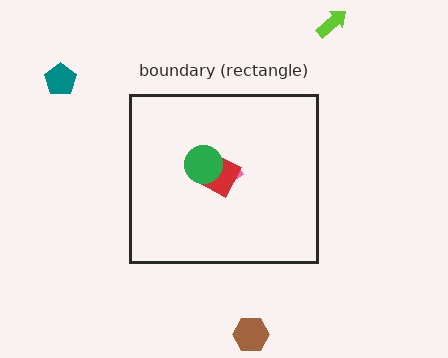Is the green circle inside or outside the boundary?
Inside.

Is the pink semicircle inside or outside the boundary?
Inside.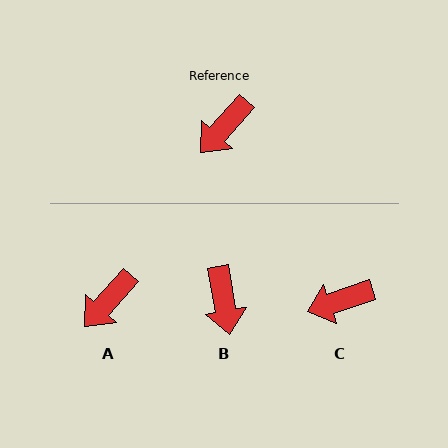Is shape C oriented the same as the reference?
No, it is off by about 29 degrees.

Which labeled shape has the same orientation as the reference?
A.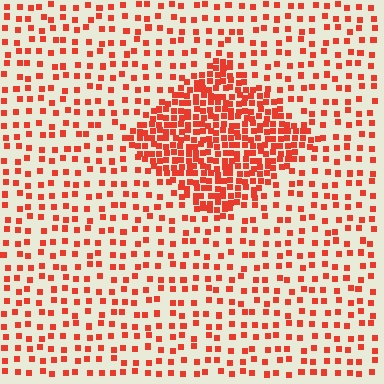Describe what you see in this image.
The image contains small red elements arranged at two different densities. A diamond-shaped region is visible where the elements are more densely packed than the surrounding area.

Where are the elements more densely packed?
The elements are more densely packed inside the diamond boundary.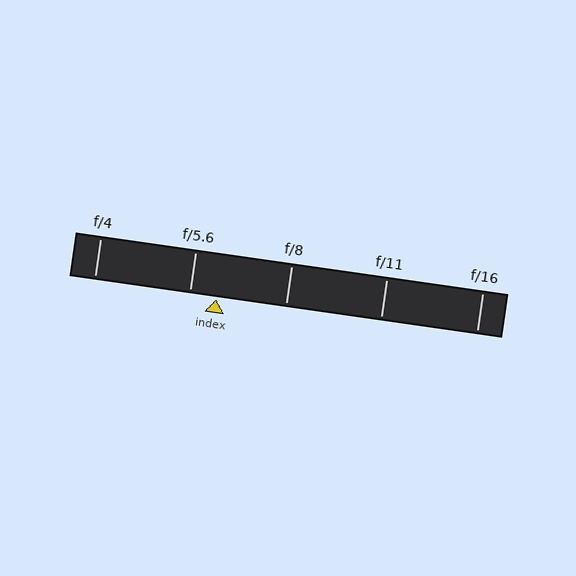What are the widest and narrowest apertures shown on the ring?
The widest aperture shown is f/4 and the narrowest is f/16.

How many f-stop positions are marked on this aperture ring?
There are 5 f-stop positions marked.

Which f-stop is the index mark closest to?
The index mark is closest to f/5.6.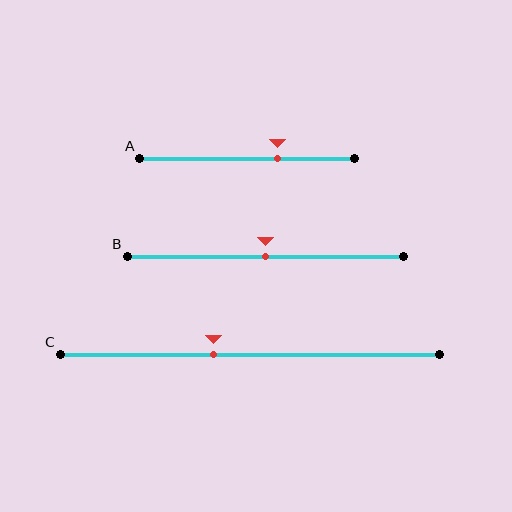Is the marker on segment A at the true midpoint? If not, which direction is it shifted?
No, the marker on segment A is shifted to the right by about 14% of the segment length.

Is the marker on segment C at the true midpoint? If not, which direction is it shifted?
No, the marker on segment C is shifted to the left by about 10% of the segment length.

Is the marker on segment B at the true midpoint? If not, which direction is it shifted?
Yes, the marker on segment B is at the true midpoint.